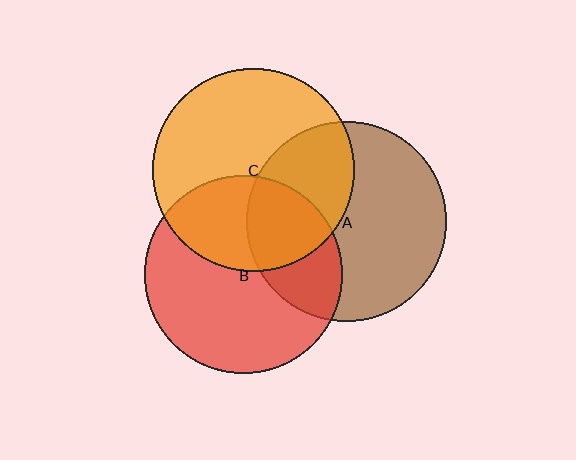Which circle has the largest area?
Circle C (orange).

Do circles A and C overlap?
Yes.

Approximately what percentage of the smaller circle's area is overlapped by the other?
Approximately 35%.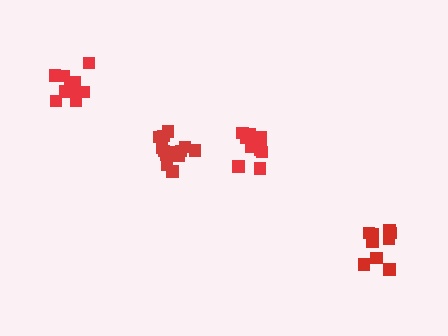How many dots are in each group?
Group 1: 11 dots, Group 2: 13 dots, Group 3: 10 dots, Group 4: 9 dots (43 total).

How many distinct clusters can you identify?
There are 4 distinct clusters.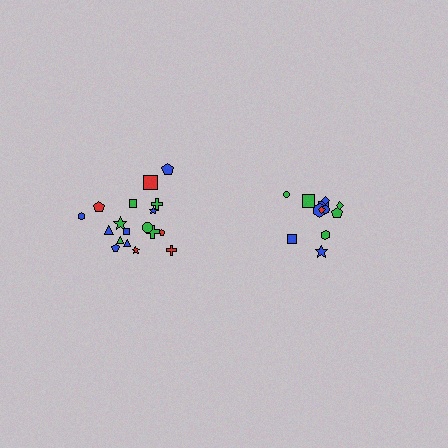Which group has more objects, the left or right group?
The left group.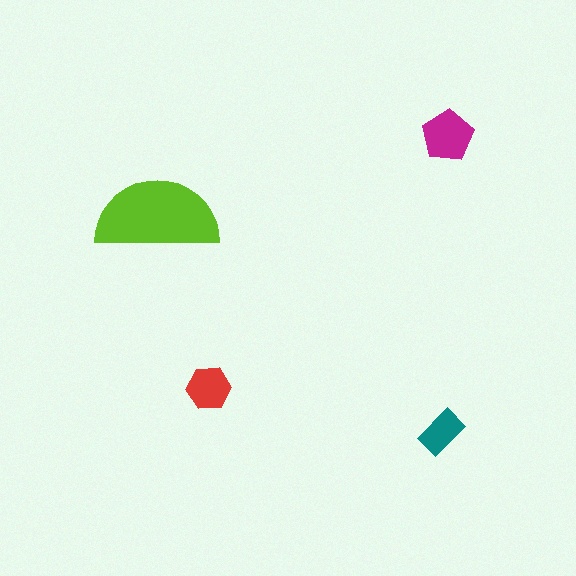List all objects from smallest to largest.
The teal rectangle, the red hexagon, the magenta pentagon, the lime semicircle.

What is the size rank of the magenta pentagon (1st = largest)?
2nd.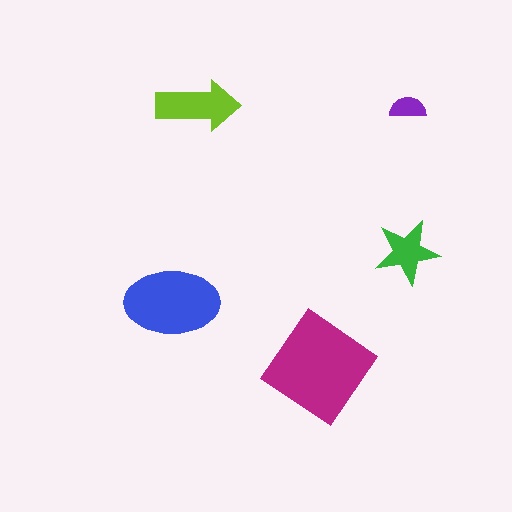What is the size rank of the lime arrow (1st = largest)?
3rd.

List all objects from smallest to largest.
The purple semicircle, the green star, the lime arrow, the blue ellipse, the magenta diamond.